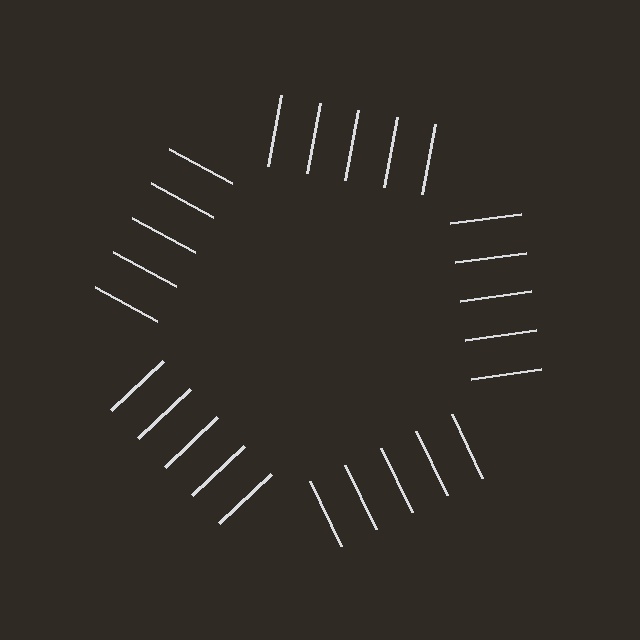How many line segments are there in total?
25 — 5 along each of the 5 edges.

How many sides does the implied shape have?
5 sides — the line-ends trace a pentagon.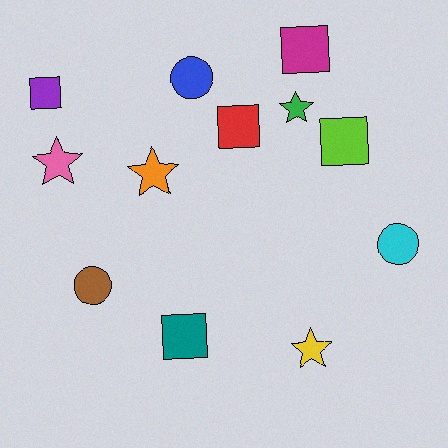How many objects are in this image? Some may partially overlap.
There are 12 objects.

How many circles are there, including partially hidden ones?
There are 3 circles.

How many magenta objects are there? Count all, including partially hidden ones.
There is 1 magenta object.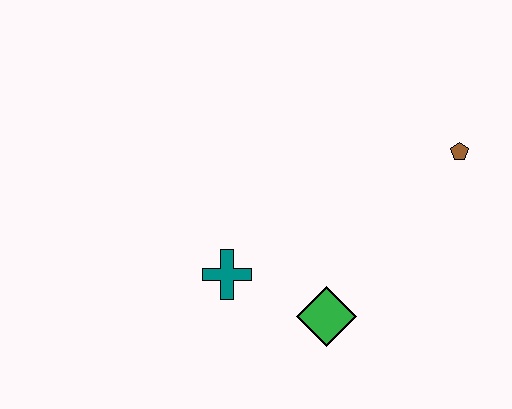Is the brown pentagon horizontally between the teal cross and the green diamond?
No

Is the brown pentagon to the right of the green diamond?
Yes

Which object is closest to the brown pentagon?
The green diamond is closest to the brown pentagon.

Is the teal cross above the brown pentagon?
No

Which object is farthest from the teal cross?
The brown pentagon is farthest from the teal cross.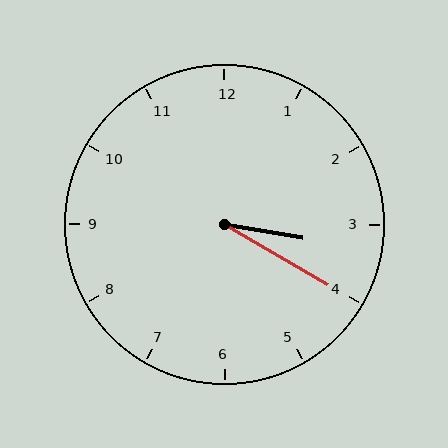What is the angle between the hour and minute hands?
Approximately 20 degrees.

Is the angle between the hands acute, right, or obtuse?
It is acute.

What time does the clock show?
3:20.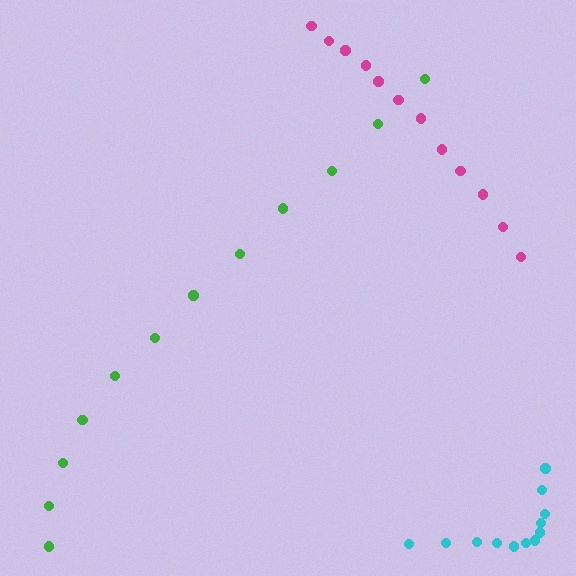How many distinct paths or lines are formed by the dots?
There are 3 distinct paths.